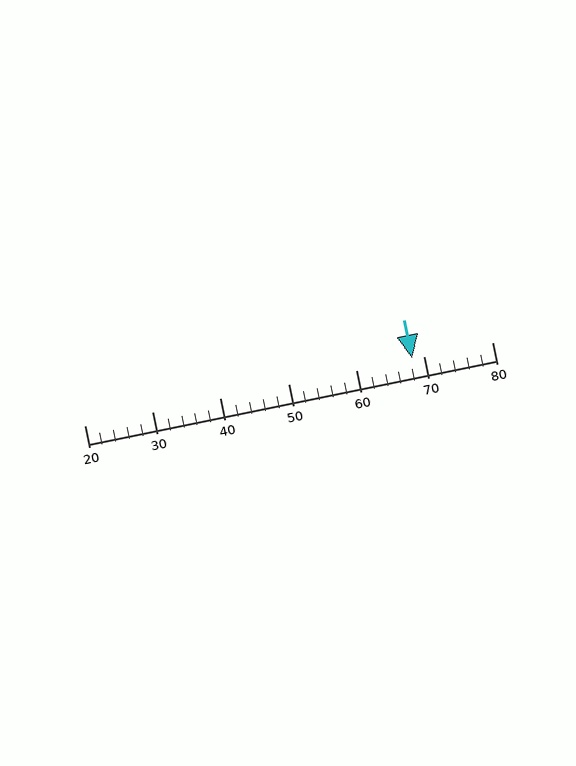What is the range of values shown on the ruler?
The ruler shows values from 20 to 80.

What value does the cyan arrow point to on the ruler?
The cyan arrow points to approximately 68.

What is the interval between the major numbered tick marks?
The major tick marks are spaced 10 units apart.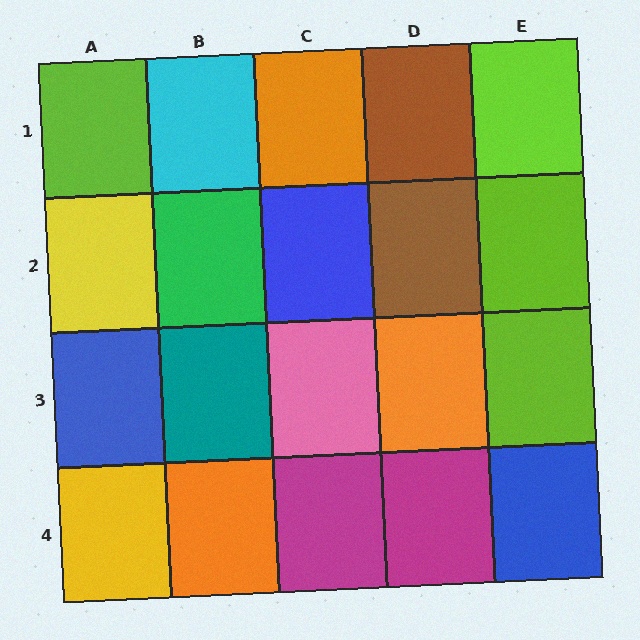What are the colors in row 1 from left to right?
Lime, cyan, orange, brown, lime.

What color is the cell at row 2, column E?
Lime.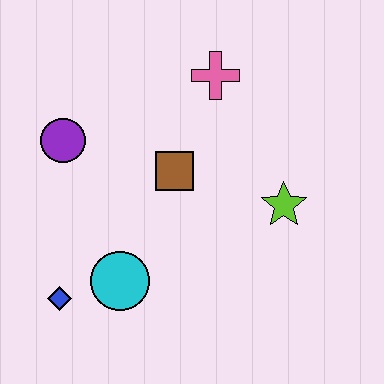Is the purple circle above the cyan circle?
Yes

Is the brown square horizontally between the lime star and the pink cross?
No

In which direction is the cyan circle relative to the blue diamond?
The cyan circle is to the right of the blue diamond.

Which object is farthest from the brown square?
The blue diamond is farthest from the brown square.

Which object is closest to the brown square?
The pink cross is closest to the brown square.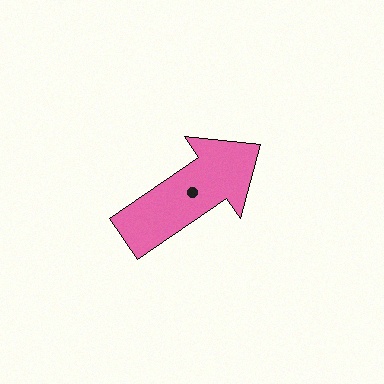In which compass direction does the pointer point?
Northeast.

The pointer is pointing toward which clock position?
Roughly 2 o'clock.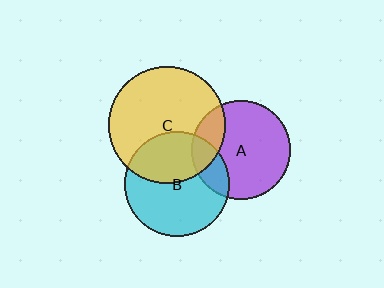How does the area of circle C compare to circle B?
Approximately 1.2 times.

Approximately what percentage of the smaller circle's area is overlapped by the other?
Approximately 40%.